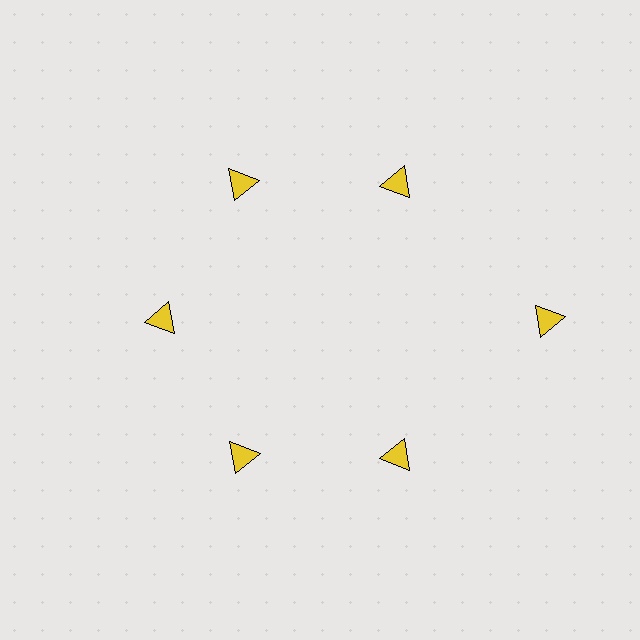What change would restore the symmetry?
The symmetry would be restored by moving it inward, back onto the ring so that all 6 triangles sit at equal angles and equal distance from the center.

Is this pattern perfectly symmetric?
No. The 6 yellow triangles are arranged in a ring, but one element near the 3 o'clock position is pushed outward from the center, breaking the 6-fold rotational symmetry.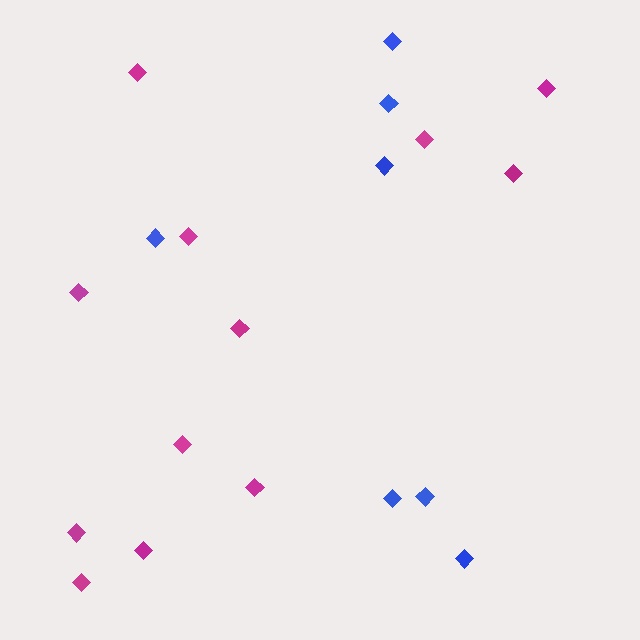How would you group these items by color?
There are 2 groups: one group of magenta diamonds (12) and one group of blue diamonds (7).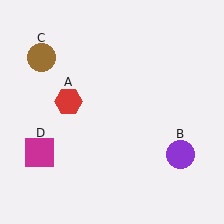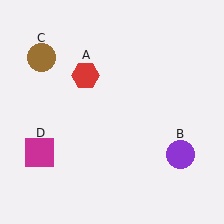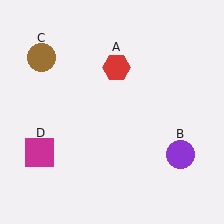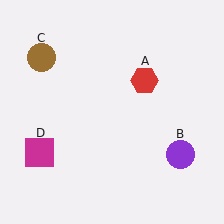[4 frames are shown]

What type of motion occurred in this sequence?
The red hexagon (object A) rotated clockwise around the center of the scene.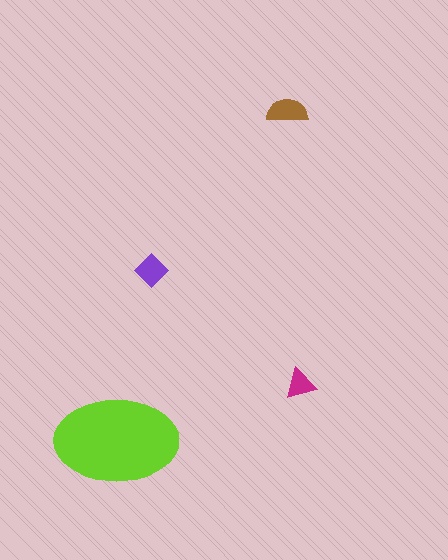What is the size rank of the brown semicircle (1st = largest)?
2nd.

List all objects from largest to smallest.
The lime ellipse, the brown semicircle, the purple diamond, the magenta triangle.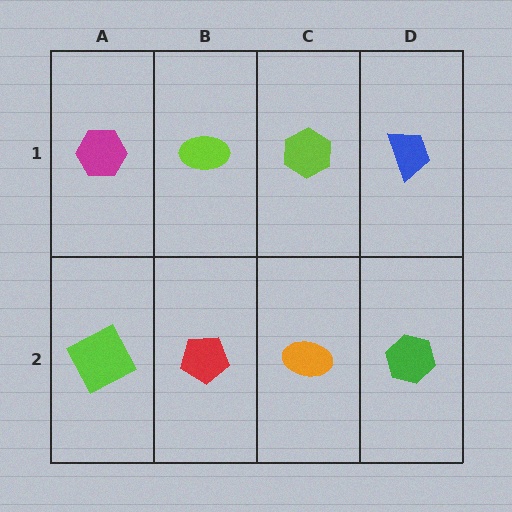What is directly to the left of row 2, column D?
An orange ellipse.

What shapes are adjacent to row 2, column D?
A blue trapezoid (row 1, column D), an orange ellipse (row 2, column C).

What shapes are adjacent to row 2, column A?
A magenta hexagon (row 1, column A), a red pentagon (row 2, column B).